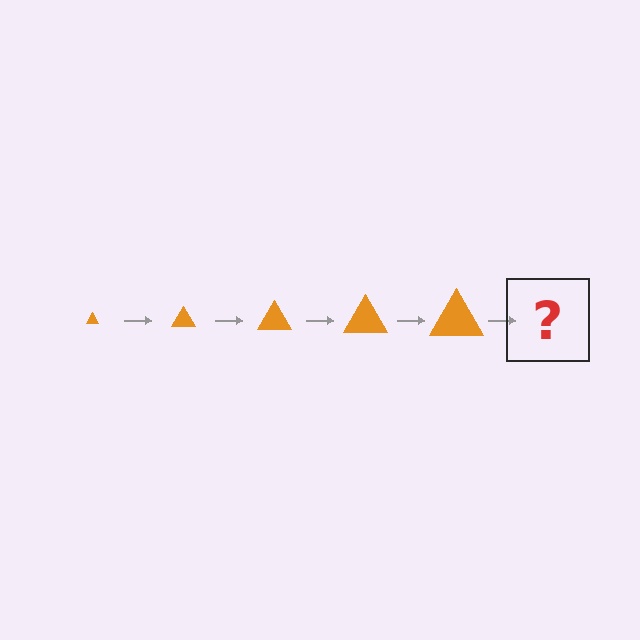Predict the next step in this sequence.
The next step is an orange triangle, larger than the previous one.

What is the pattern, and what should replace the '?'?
The pattern is that the triangle gets progressively larger each step. The '?' should be an orange triangle, larger than the previous one.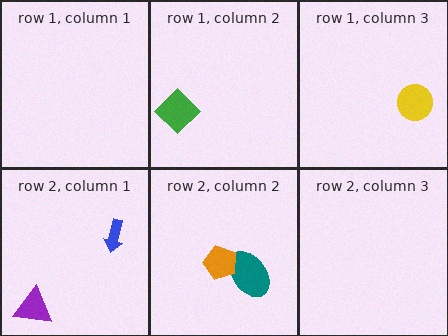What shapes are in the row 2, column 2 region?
The teal ellipse, the orange pentagon.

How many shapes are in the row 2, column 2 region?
2.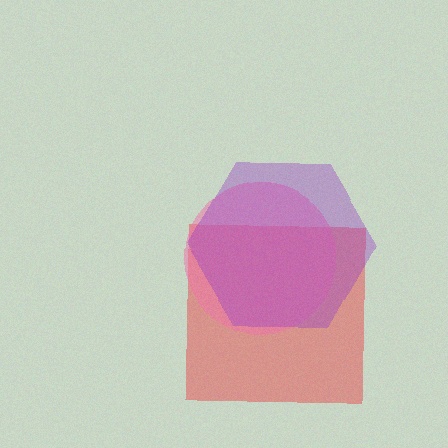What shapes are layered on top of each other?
The layered shapes are: a red square, a pink circle, a purple hexagon.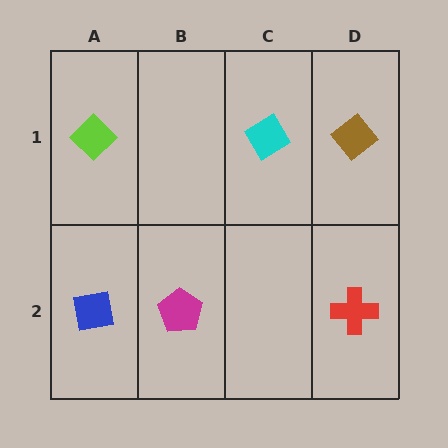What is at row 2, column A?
A blue square.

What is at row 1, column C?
A cyan diamond.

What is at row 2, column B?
A magenta pentagon.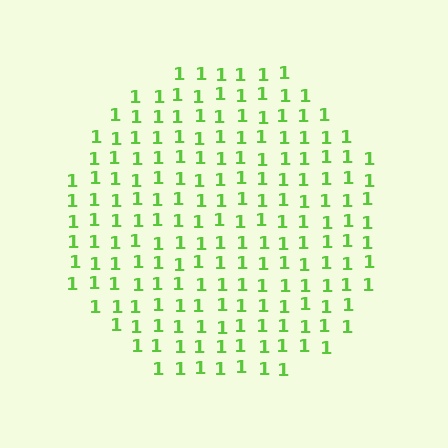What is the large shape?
The large shape is a circle.